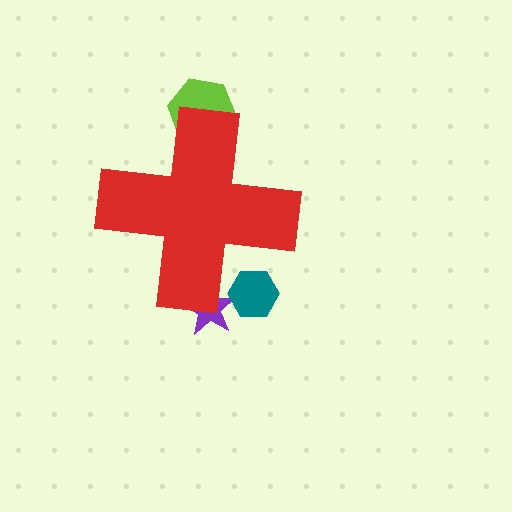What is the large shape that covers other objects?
A red cross.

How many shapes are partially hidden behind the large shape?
3 shapes are partially hidden.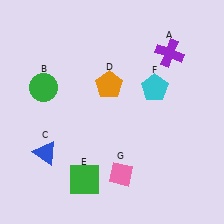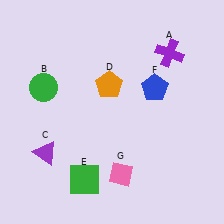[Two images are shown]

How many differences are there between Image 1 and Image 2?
There are 2 differences between the two images.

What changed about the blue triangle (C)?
In Image 1, C is blue. In Image 2, it changed to purple.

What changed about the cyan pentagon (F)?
In Image 1, F is cyan. In Image 2, it changed to blue.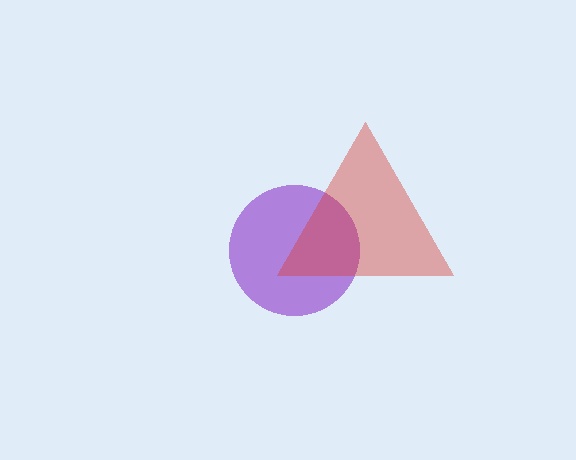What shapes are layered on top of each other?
The layered shapes are: a purple circle, a red triangle.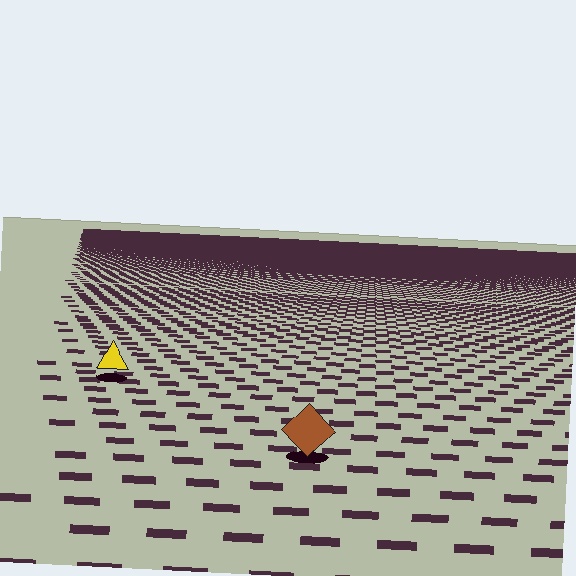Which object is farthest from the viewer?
The yellow triangle is farthest from the viewer. It appears smaller and the ground texture around it is denser.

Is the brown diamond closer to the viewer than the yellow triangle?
Yes. The brown diamond is closer — you can tell from the texture gradient: the ground texture is coarser near it.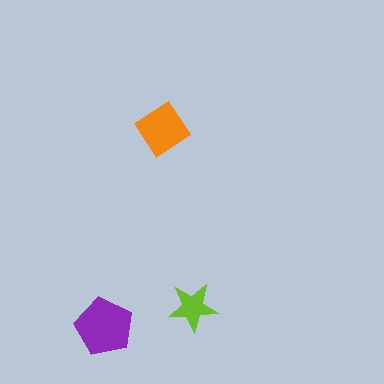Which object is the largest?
The purple pentagon.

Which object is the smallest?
The lime star.